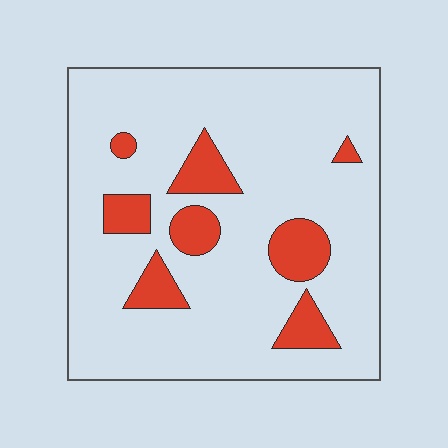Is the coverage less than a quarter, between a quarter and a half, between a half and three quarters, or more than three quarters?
Less than a quarter.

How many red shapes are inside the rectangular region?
8.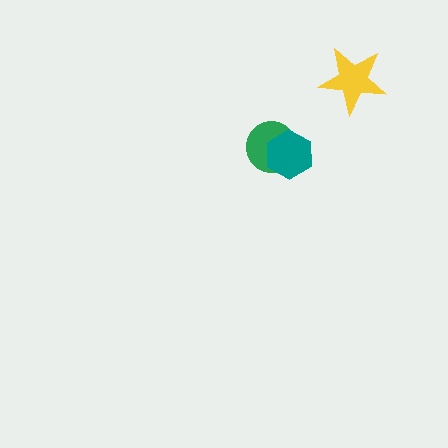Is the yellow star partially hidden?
No, no other shape covers it.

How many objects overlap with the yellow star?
0 objects overlap with the yellow star.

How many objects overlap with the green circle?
1 object overlaps with the green circle.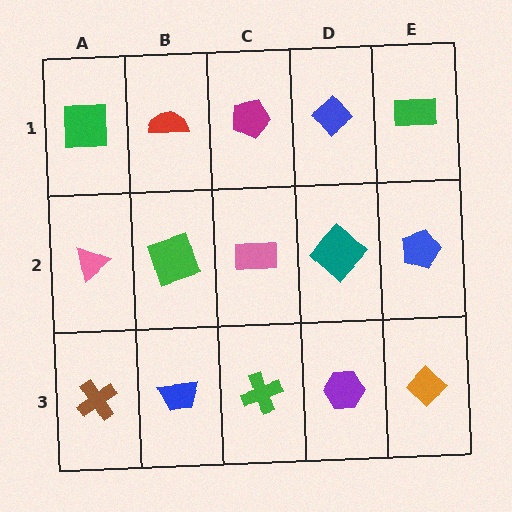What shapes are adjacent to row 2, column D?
A blue diamond (row 1, column D), a purple hexagon (row 3, column D), a pink rectangle (row 2, column C), a blue pentagon (row 2, column E).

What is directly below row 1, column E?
A blue pentagon.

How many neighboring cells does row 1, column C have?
3.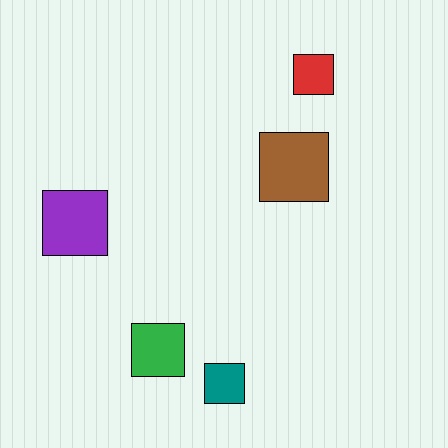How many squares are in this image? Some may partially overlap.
There are 5 squares.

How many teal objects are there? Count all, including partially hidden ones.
There is 1 teal object.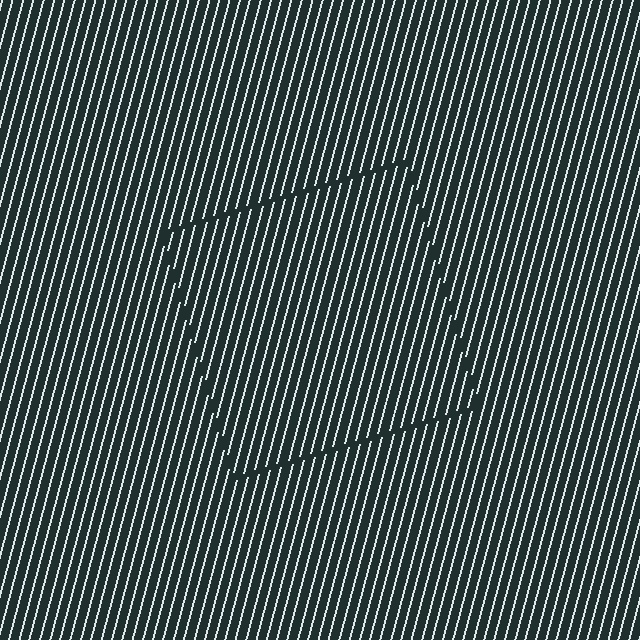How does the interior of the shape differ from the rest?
The interior of the shape contains the same grating, shifted by half a period — the contour is defined by the phase discontinuity where line-ends from the inner and outer gratings abut.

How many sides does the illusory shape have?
4 sides — the line-ends trace a square.